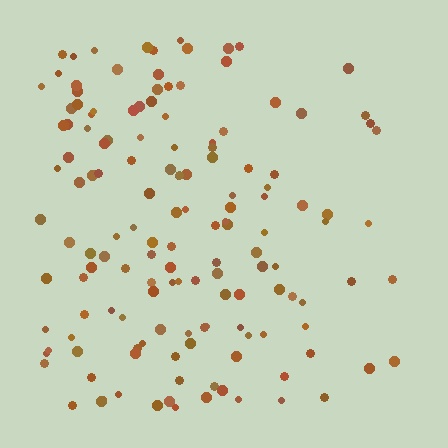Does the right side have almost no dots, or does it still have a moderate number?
Still a moderate number, just noticeably fewer than the left.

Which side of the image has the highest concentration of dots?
The left.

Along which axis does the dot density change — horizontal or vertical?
Horizontal.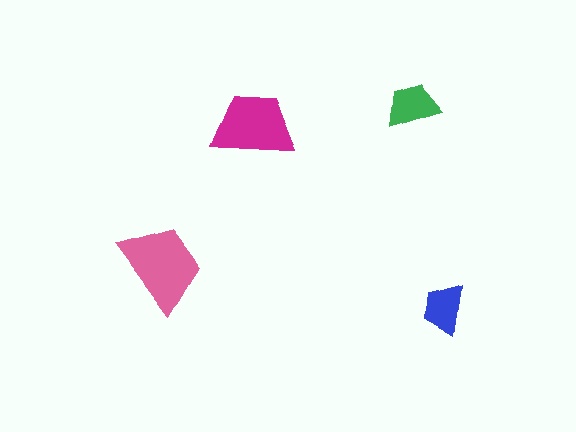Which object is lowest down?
The blue trapezoid is bottommost.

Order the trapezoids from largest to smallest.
the pink one, the magenta one, the green one, the blue one.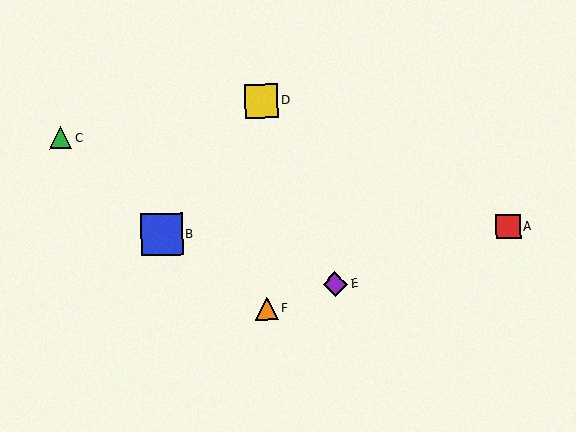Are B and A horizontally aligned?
Yes, both are at y≈235.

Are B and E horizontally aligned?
No, B is at y≈235 and E is at y≈284.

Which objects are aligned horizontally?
Objects A, B are aligned horizontally.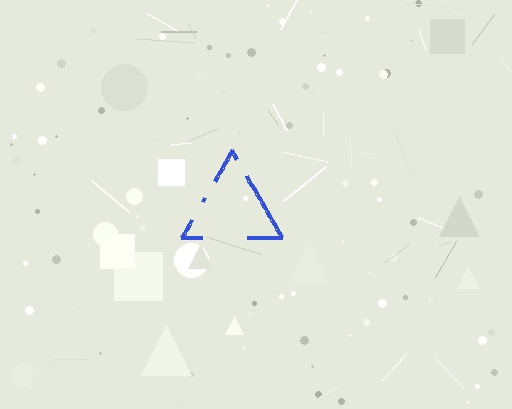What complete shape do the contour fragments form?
The contour fragments form a triangle.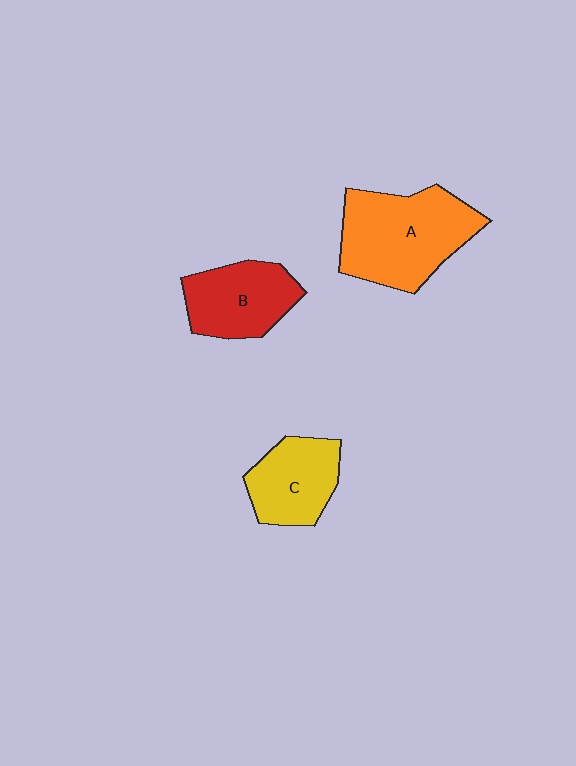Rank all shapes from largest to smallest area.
From largest to smallest: A (orange), B (red), C (yellow).